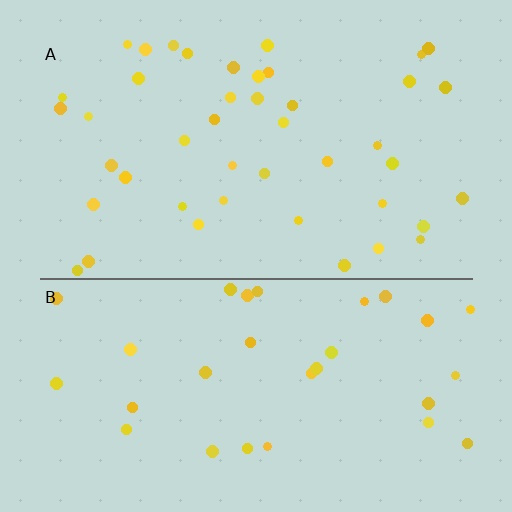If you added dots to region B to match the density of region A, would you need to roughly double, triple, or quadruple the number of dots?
Approximately double.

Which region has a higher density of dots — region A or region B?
A (the top).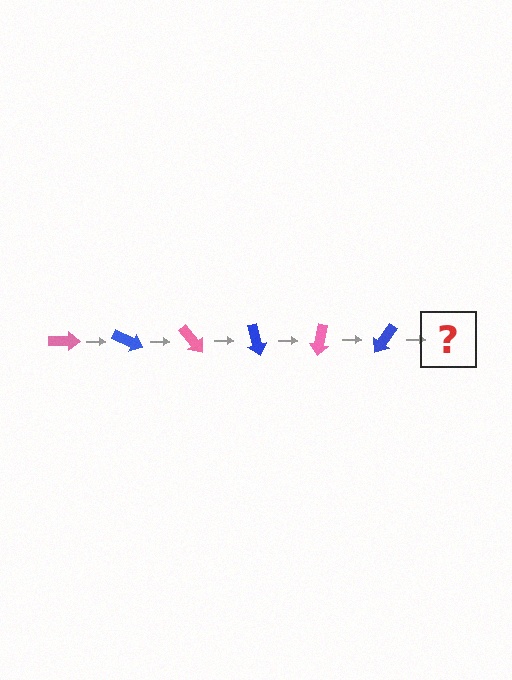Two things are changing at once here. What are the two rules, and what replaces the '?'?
The two rules are that it rotates 25 degrees each step and the color cycles through pink and blue. The '?' should be a pink arrow, rotated 150 degrees from the start.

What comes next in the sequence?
The next element should be a pink arrow, rotated 150 degrees from the start.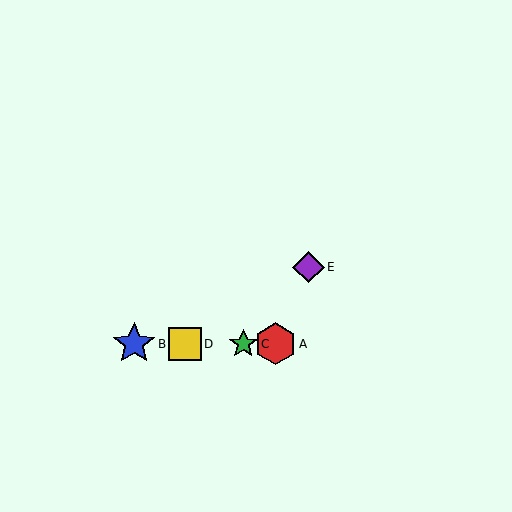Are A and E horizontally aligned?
No, A is at y≈344 and E is at y≈267.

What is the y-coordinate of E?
Object E is at y≈267.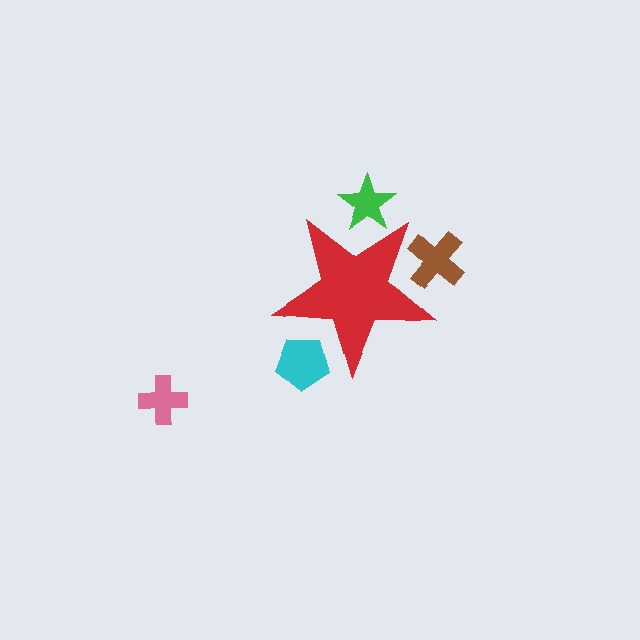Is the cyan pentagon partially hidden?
Yes, the cyan pentagon is partially hidden behind the red star.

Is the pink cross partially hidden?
No, the pink cross is fully visible.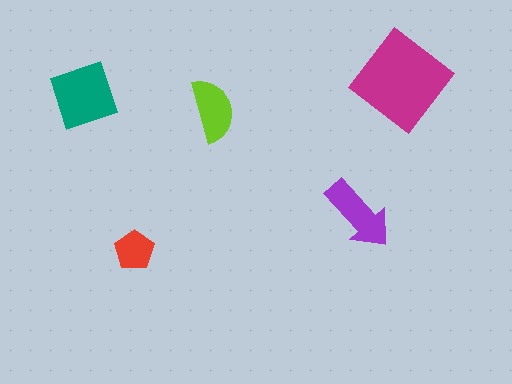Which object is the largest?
The magenta diamond.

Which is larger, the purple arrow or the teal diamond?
The teal diamond.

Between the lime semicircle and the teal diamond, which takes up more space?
The teal diamond.